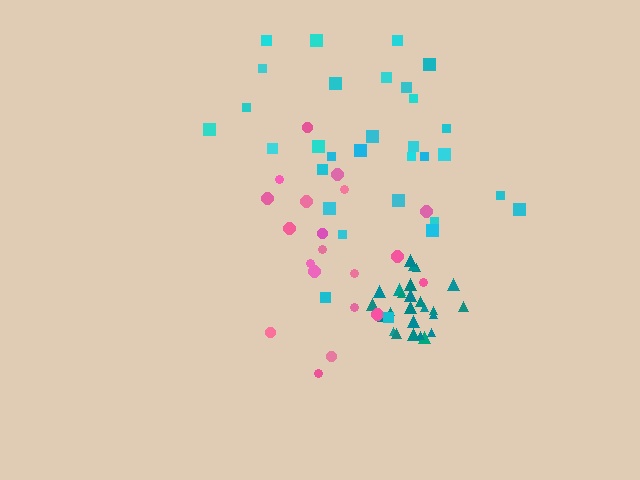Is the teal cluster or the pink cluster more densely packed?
Teal.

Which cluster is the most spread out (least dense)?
Pink.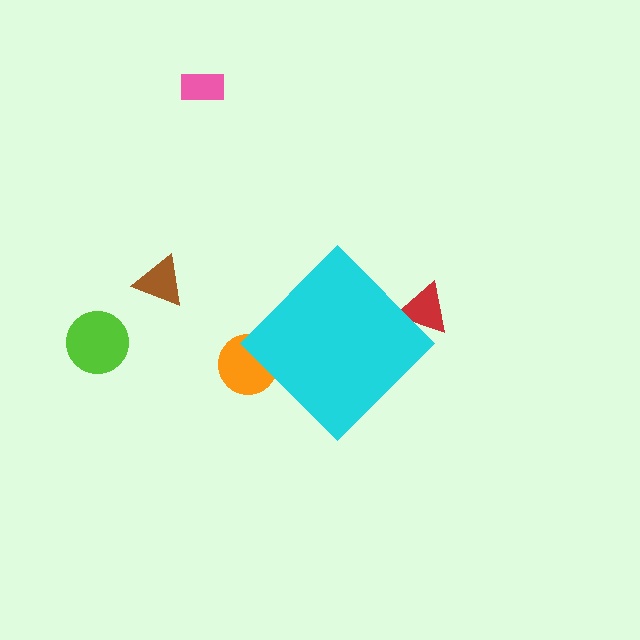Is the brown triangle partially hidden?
No, the brown triangle is fully visible.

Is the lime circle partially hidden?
No, the lime circle is fully visible.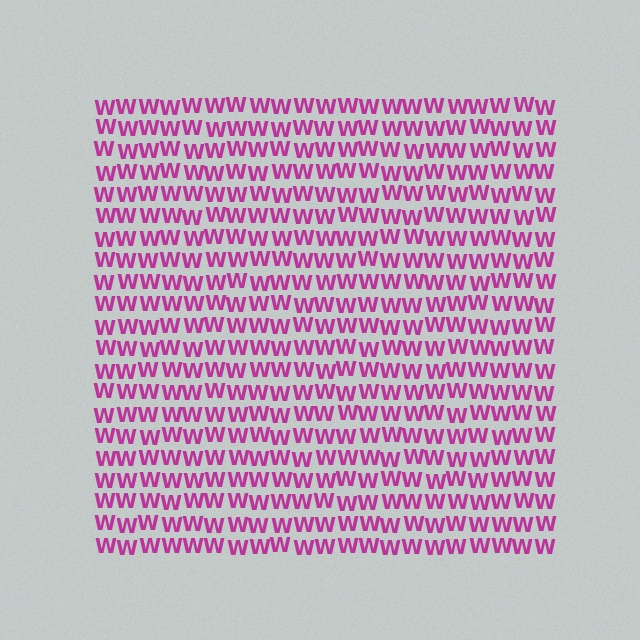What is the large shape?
The large shape is a square.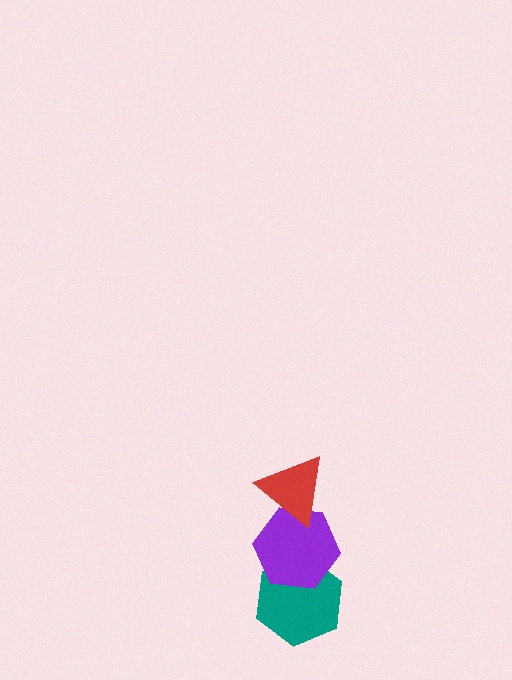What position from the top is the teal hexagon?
The teal hexagon is 3rd from the top.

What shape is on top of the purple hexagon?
The red triangle is on top of the purple hexagon.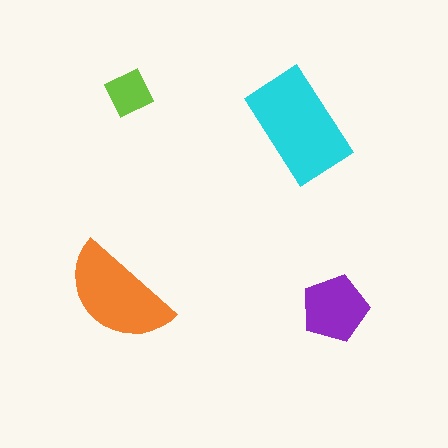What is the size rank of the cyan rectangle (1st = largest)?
1st.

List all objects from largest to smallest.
The cyan rectangle, the orange semicircle, the purple pentagon, the lime square.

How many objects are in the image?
There are 4 objects in the image.